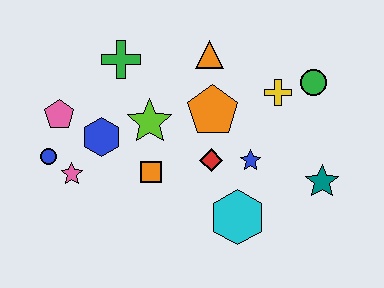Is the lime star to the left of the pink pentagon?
No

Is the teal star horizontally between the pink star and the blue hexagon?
No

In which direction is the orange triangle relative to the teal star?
The orange triangle is above the teal star.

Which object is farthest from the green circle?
The blue circle is farthest from the green circle.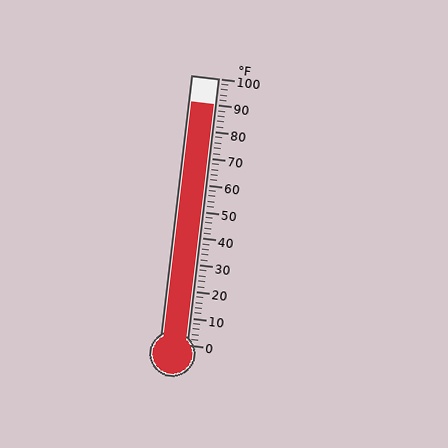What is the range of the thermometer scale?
The thermometer scale ranges from 0°F to 100°F.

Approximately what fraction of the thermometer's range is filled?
The thermometer is filled to approximately 90% of its range.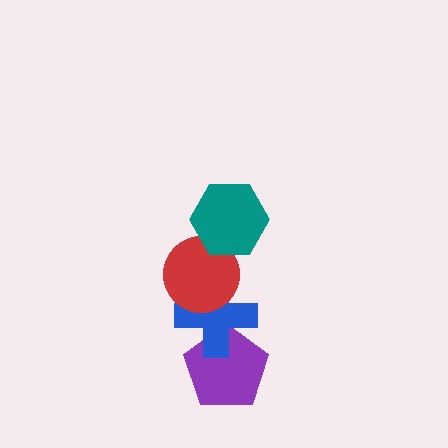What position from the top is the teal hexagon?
The teal hexagon is 1st from the top.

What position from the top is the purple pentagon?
The purple pentagon is 4th from the top.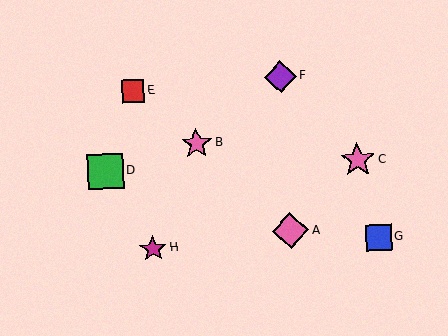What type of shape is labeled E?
Shape E is a red square.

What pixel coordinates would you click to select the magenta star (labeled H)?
Click at (153, 249) to select the magenta star H.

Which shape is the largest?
The pink diamond (labeled A) is the largest.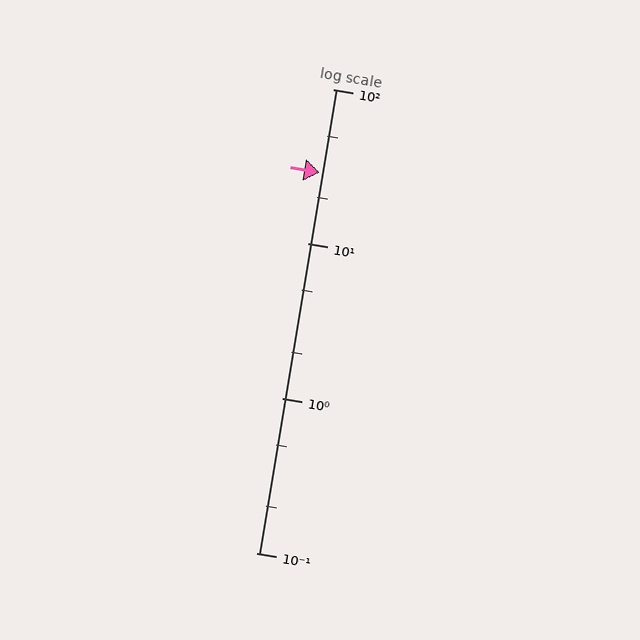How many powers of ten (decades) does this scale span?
The scale spans 3 decades, from 0.1 to 100.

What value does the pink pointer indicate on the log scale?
The pointer indicates approximately 29.